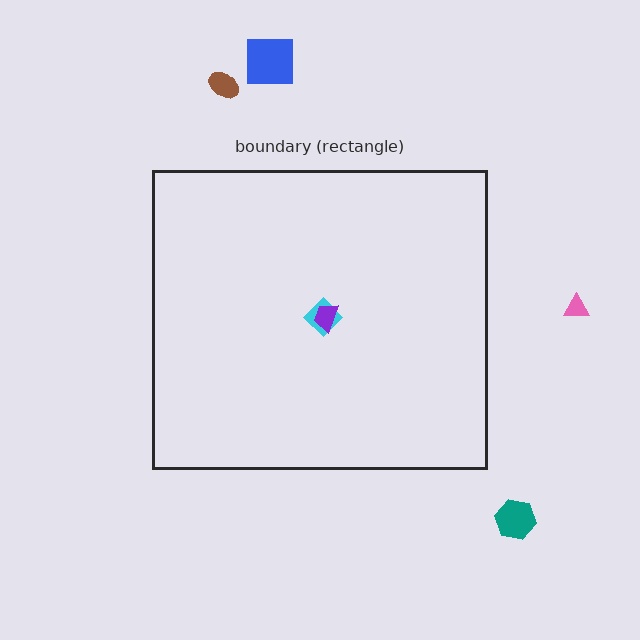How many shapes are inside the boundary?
2 inside, 4 outside.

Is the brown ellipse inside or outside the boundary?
Outside.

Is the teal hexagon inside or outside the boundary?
Outside.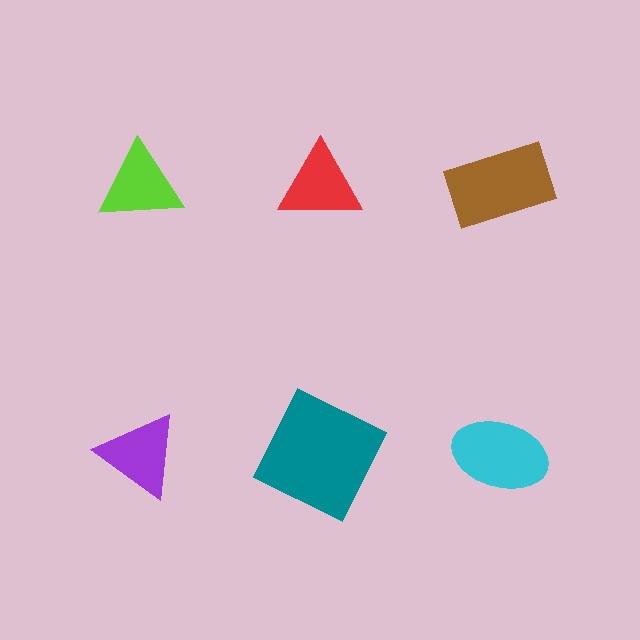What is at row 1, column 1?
A lime triangle.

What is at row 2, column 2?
A teal square.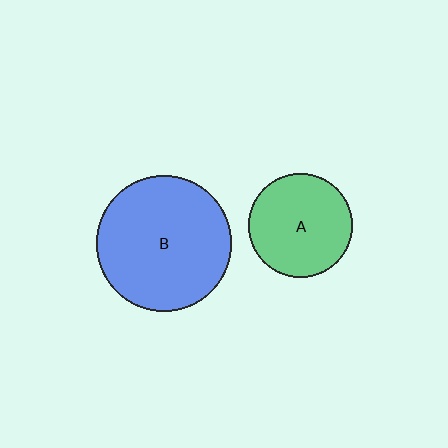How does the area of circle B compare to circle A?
Approximately 1.7 times.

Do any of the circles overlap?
No, none of the circles overlap.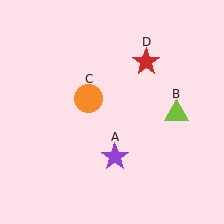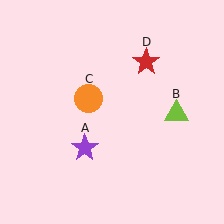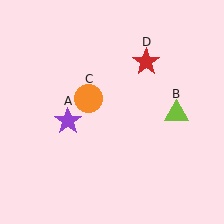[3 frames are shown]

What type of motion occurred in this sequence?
The purple star (object A) rotated clockwise around the center of the scene.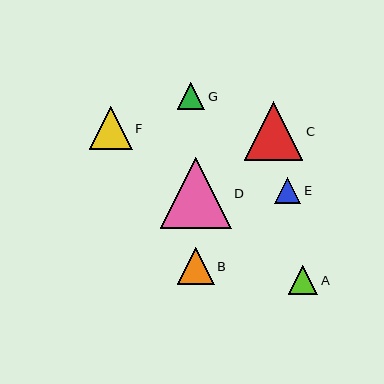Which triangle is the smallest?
Triangle E is the smallest with a size of approximately 26 pixels.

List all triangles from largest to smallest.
From largest to smallest: D, C, F, B, A, G, E.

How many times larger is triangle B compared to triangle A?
Triangle B is approximately 1.2 times the size of triangle A.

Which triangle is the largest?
Triangle D is the largest with a size of approximately 71 pixels.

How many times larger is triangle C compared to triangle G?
Triangle C is approximately 2.1 times the size of triangle G.